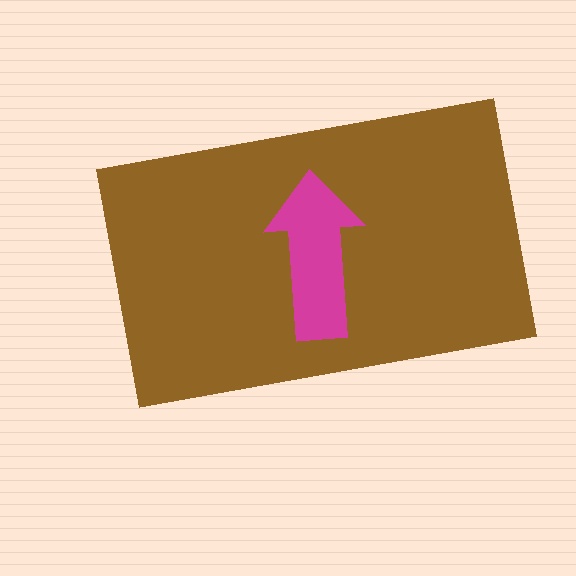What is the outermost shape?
The brown rectangle.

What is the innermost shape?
The magenta arrow.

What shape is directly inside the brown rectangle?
The magenta arrow.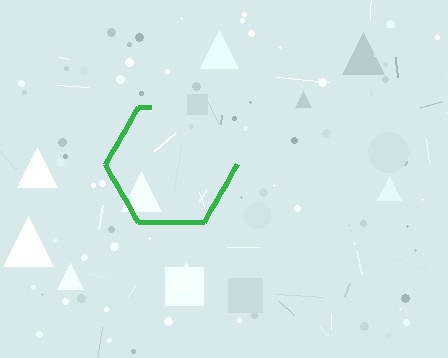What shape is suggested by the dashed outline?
The dashed outline suggests a hexagon.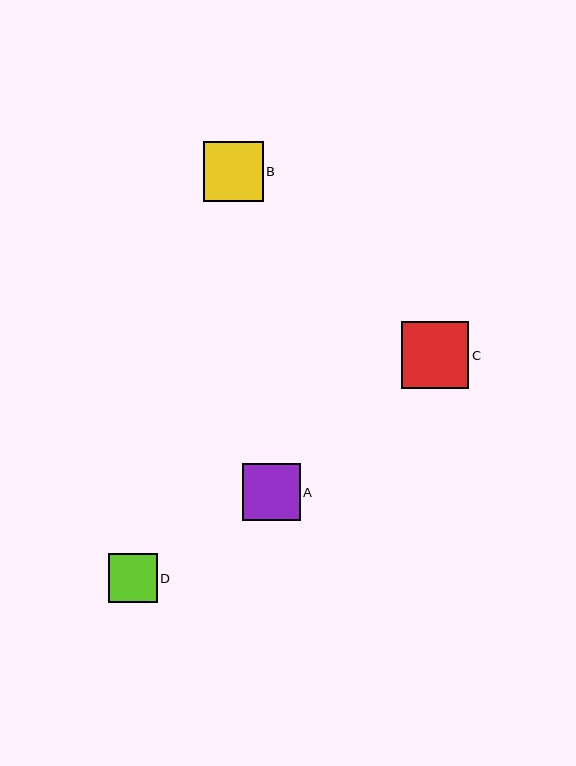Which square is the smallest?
Square D is the smallest with a size of approximately 49 pixels.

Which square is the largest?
Square C is the largest with a size of approximately 67 pixels.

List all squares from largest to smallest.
From largest to smallest: C, B, A, D.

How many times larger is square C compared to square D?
Square C is approximately 1.4 times the size of square D.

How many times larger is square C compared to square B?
Square C is approximately 1.1 times the size of square B.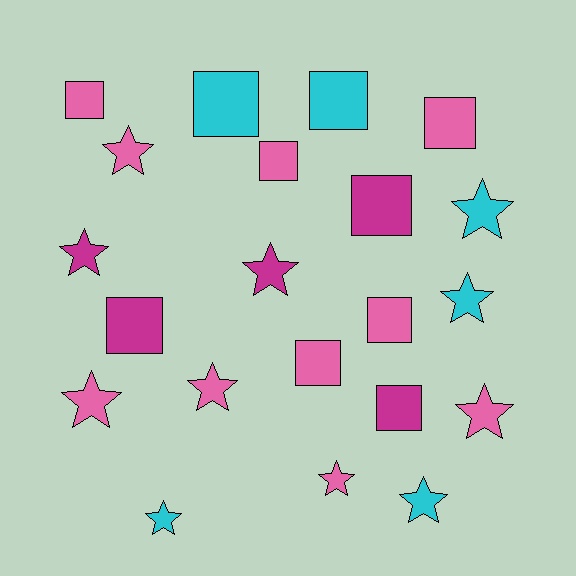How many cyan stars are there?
There are 4 cyan stars.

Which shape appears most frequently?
Star, with 11 objects.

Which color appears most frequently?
Pink, with 10 objects.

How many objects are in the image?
There are 21 objects.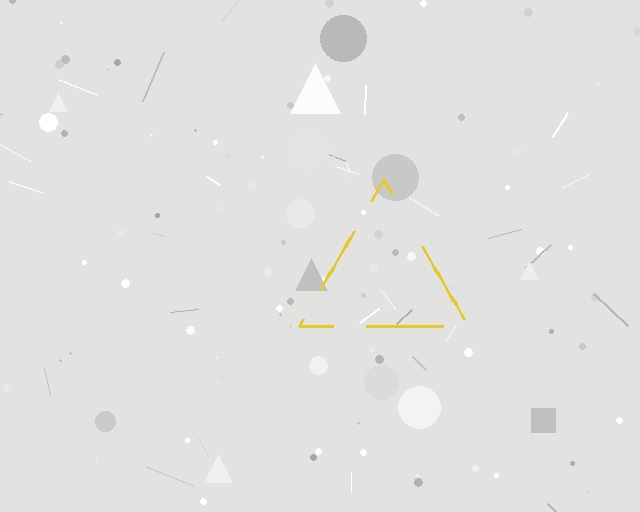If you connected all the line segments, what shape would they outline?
They would outline a triangle.